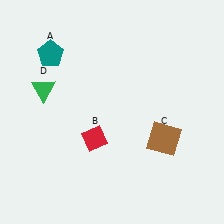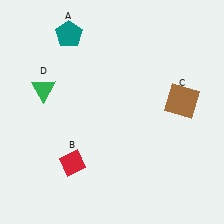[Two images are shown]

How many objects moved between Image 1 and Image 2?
3 objects moved between the two images.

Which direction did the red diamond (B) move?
The red diamond (B) moved down.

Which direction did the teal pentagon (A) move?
The teal pentagon (A) moved up.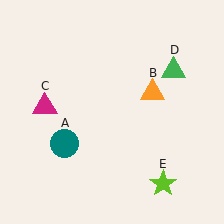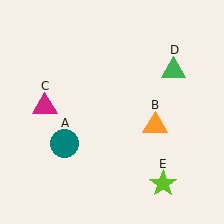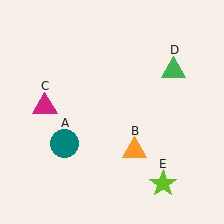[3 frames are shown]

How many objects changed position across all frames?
1 object changed position: orange triangle (object B).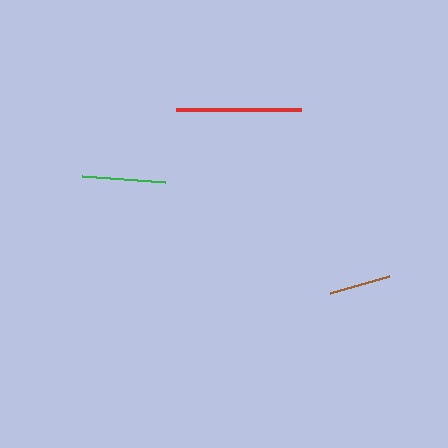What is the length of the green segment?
The green segment is approximately 84 pixels long.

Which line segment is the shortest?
The brown line is the shortest at approximately 61 pixels.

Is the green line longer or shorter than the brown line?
The green line is longer than the brown line.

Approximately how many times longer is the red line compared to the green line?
The red line is approximately 1.5 times the length of the green line.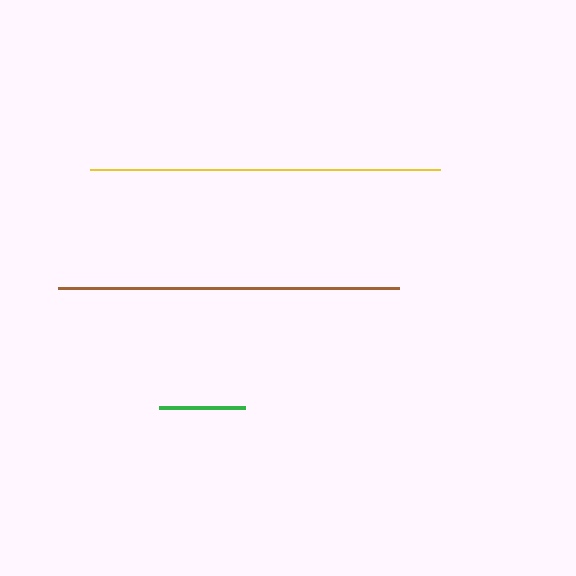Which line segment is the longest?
The yellow line is the longest at approximately 350 pixels.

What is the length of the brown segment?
The brown segment is approximately 341 pixels long.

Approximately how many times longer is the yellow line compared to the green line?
The yellow line is approximately 4.1 times the length of the green line.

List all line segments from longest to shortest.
From longest to shortest: yellow, brown, green.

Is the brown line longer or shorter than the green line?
The brown line is longer than the green line.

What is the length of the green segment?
The green segment is approximately 86 pixels long.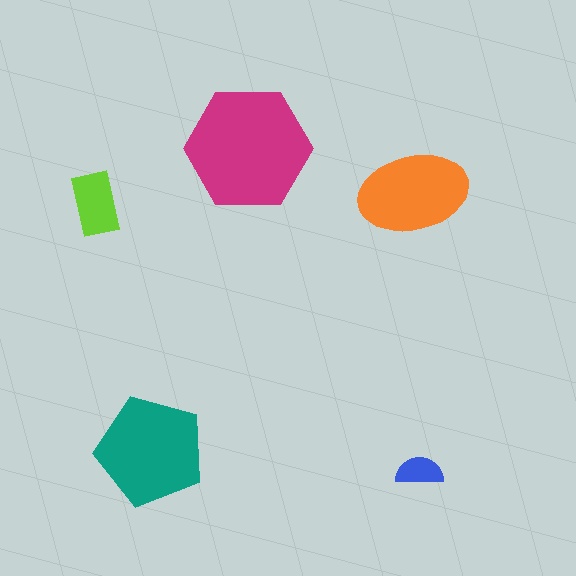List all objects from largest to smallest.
The magenta hexagon, the teal pentagon, the orange ellipse, the lime rectangle, the blue semicircle.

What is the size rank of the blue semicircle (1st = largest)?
5th.